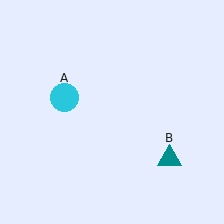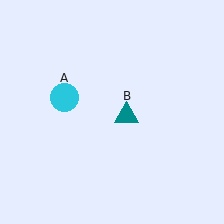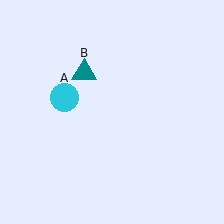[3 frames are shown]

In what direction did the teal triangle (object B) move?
The teal triangle (object B) moved up and to the left.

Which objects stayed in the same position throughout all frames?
Cyan circle (object A) remained stationary.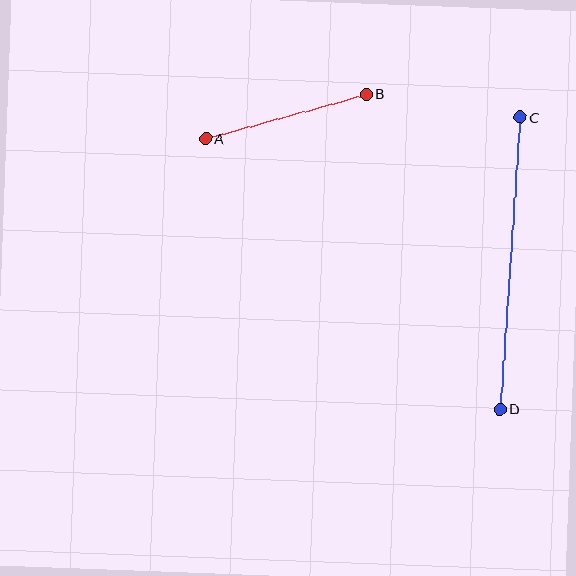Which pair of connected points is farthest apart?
Points C and D are farthest apart.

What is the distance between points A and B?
The distance is approximately 167 pixels.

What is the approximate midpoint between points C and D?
The midpoint is at approximately (510, 263) pixels.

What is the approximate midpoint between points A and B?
The midpoint is at approximately (286, 116) pixels.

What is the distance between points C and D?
The distance is approximately 293 pixels.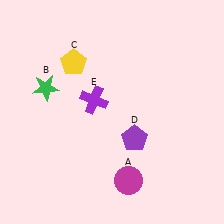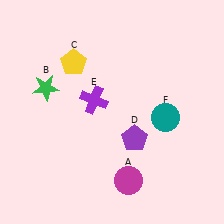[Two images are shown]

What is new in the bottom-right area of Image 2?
A teal circle (F) was added in the bottom-right area of Image 2.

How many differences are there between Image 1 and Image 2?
There is 1 difference between the two images.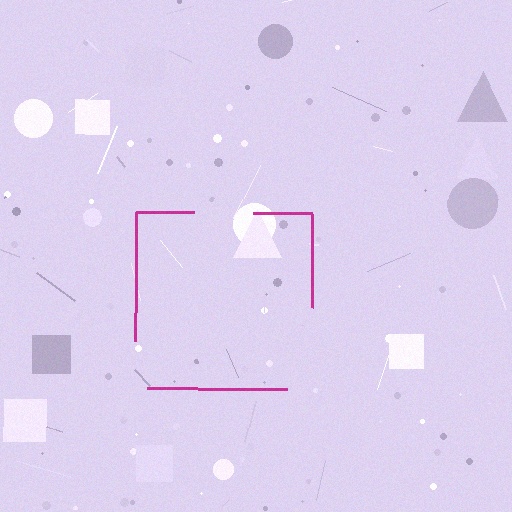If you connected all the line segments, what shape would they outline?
They would outline a square.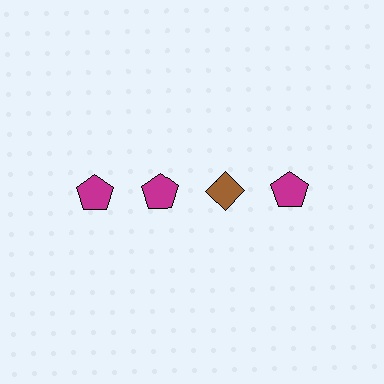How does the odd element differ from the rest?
It differs in both color (brown instead of magenta) and shape (diamond instead of pentagon).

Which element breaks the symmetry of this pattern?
The brown diamond in the top row, center column breaks the symmetry. All other shapes are magenta pentagons.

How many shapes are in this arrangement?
There are 4 shapes arranged in a grid pattern.